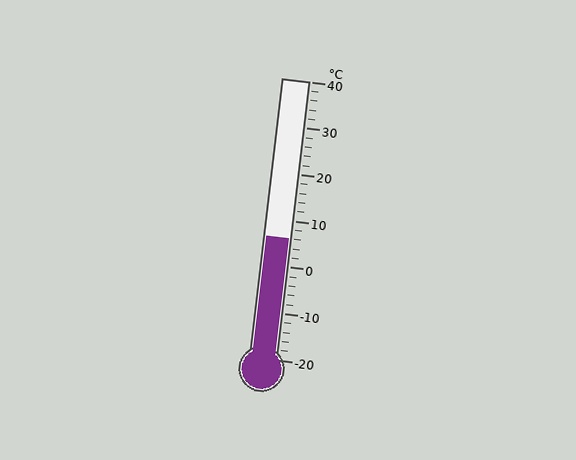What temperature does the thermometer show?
The thermometer shows approximately 6°C.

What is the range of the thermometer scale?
The thermometer scale ranges from -20°C to 40°C.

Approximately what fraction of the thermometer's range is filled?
The thermometer is filled to approximately 45% of its range.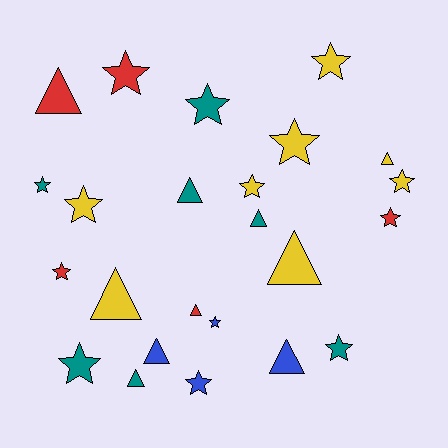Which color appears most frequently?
Yellow, with 8 objects.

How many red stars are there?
There are 3 red stars.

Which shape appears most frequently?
Star, with 14 objects.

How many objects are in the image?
There are 24 objects.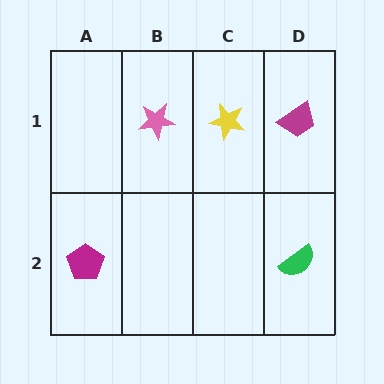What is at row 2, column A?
A magenta pentagon.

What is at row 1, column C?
A yellow star.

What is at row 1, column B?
A pink star.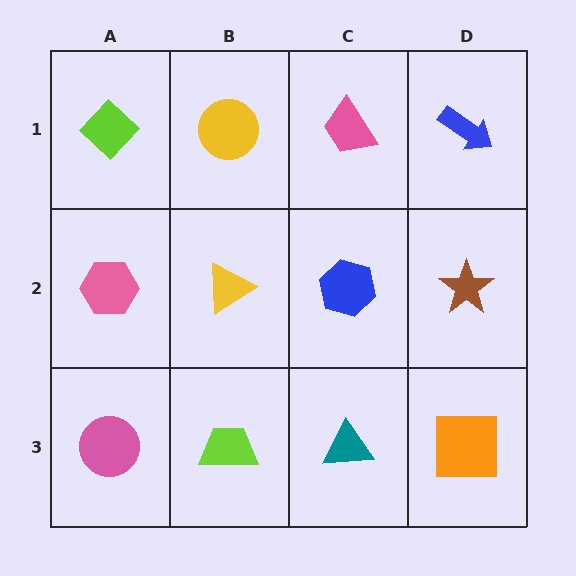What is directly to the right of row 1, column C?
A blue arrow.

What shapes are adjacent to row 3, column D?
A brown star (row 2, column D), a teal triangle (row 3, column C).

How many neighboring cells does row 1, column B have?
3.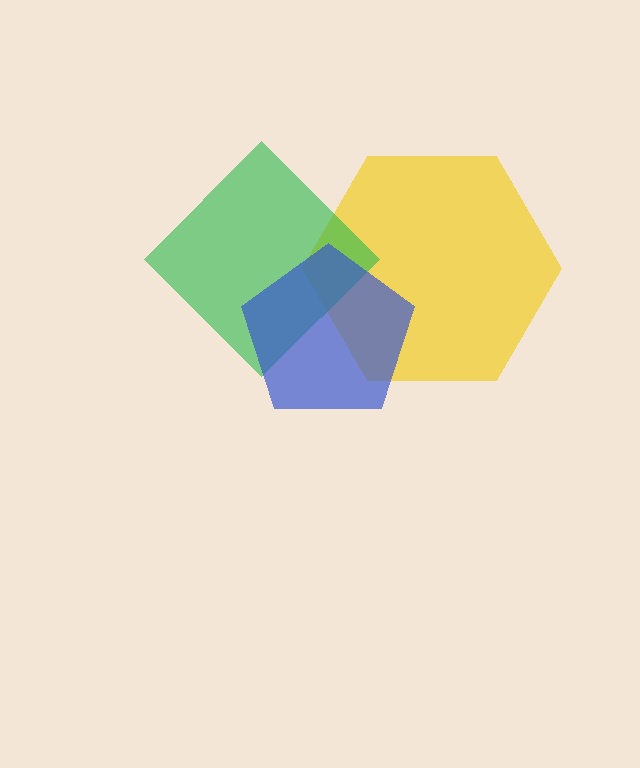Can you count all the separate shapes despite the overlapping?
Yes, there are 3 separate shapes.